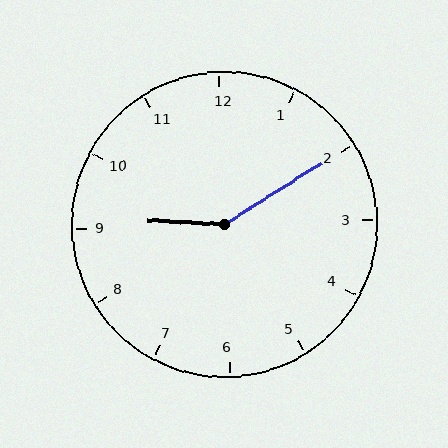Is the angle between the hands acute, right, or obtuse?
It is obtuse.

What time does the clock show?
9:10.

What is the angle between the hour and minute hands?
Approximately 145 degrees.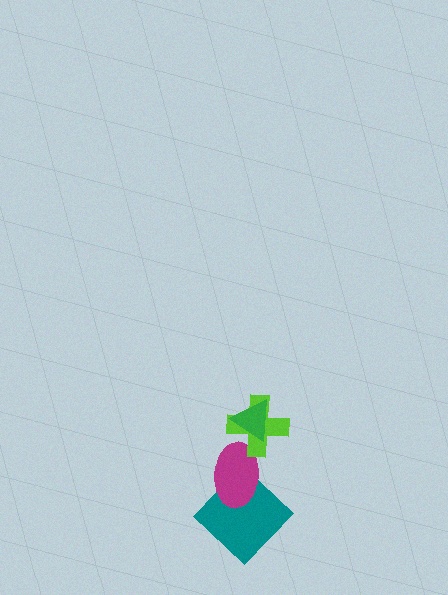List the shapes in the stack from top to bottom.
From top to bottom: the green triangle, the lime cross, the magenta ellipse, the teal diamond.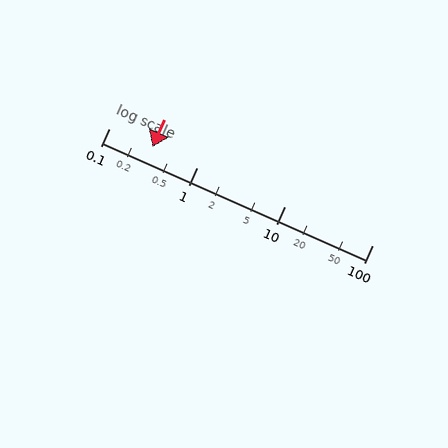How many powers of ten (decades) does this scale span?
The scale spans 3 decades, from 0.1 to 100.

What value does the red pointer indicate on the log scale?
The pointer indicates approximately 0.31.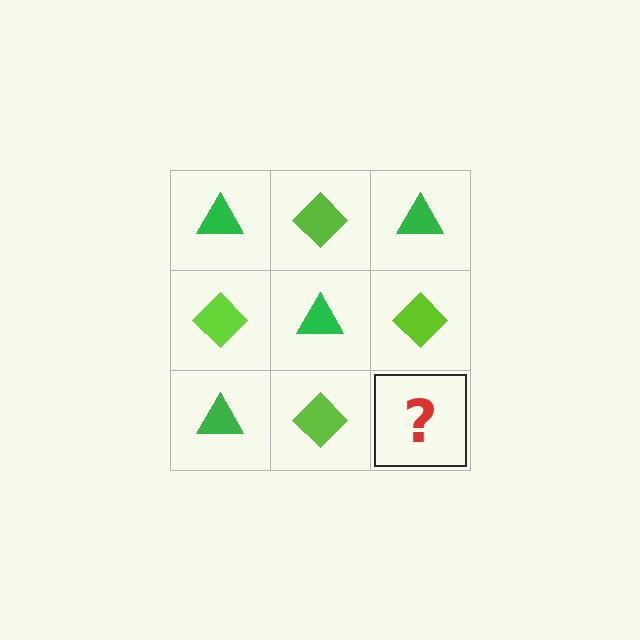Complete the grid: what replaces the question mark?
The question mark should be replaced with a green triangle.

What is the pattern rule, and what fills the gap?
The rule is that it alternates green triangle and lime diamond in a checkerboard pattern. The gap should be filled with a green triangle.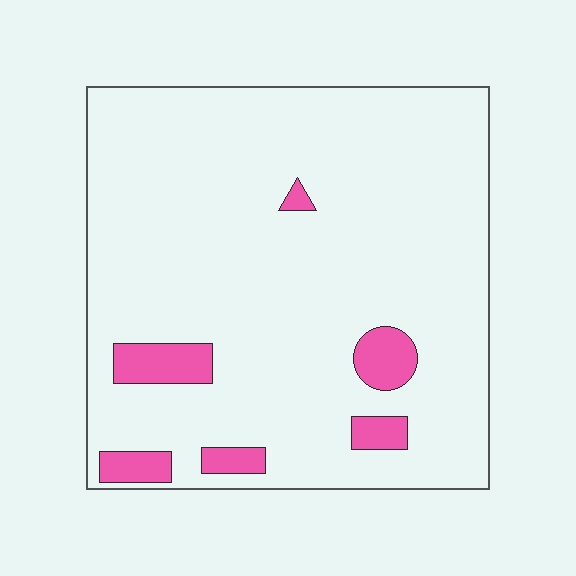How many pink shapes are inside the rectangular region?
6.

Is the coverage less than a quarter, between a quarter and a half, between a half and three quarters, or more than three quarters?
Less than a quarter.